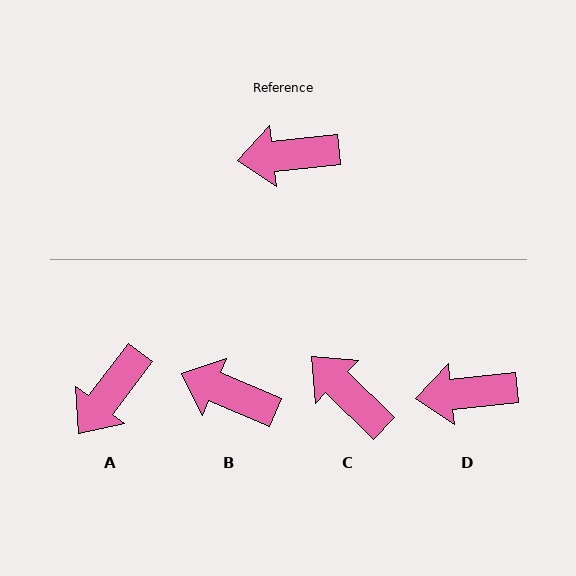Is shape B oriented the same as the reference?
No, it is off by about 29 degrees.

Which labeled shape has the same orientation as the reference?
D.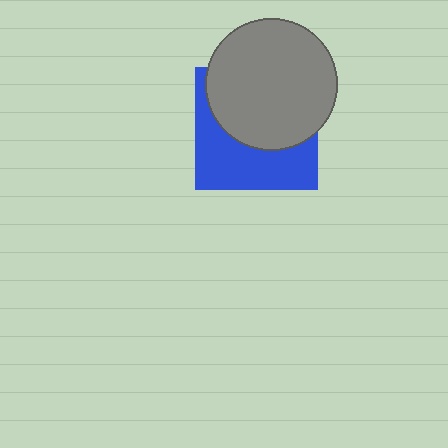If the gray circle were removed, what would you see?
You would see the complete blue square.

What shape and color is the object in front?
The object in front is a gray circle.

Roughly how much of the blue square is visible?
About half of it is visible (roughly 45%).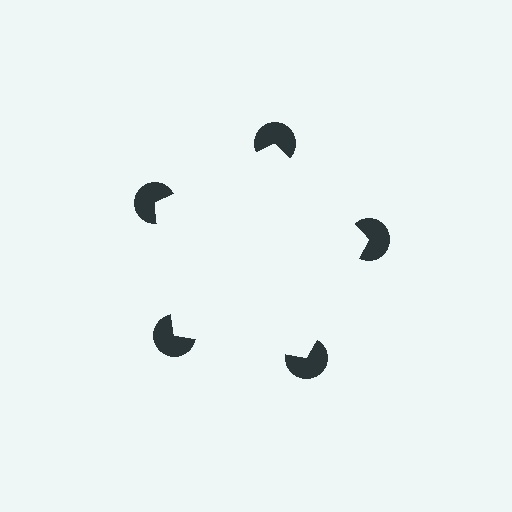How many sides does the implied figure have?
5 sides.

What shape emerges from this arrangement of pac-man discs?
An illusory pentagon — its edges are inferred from the aligned wedge cuts in the pac-man discs, not physically drawn.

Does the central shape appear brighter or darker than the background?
It typically appears slightly brighter than the background, even though no actual brightness change is drawn.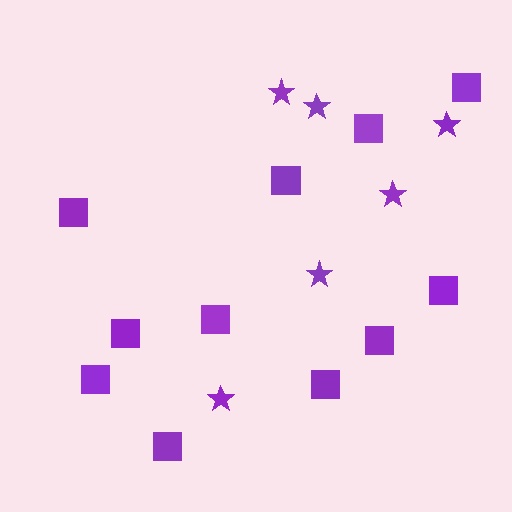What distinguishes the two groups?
There are 2 groups: one group of squares (11) and one group of stars (6).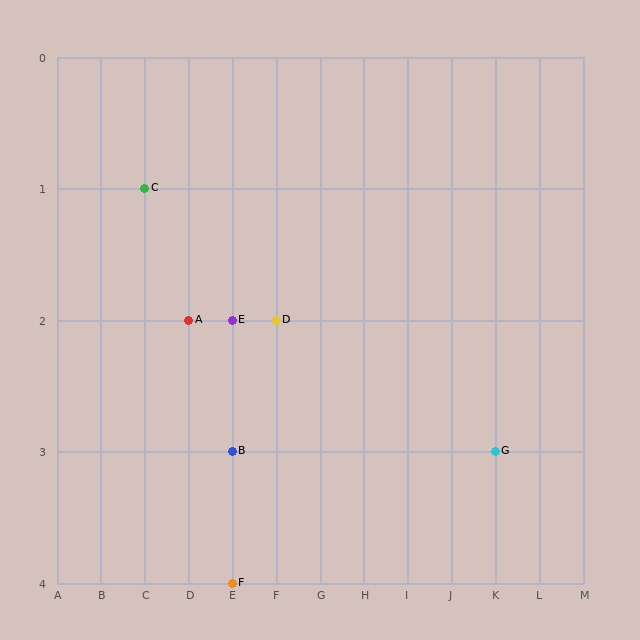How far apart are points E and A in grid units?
Points E and A are 1 column apart.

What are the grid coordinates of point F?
Point F is at grid coordinates (E, 4).